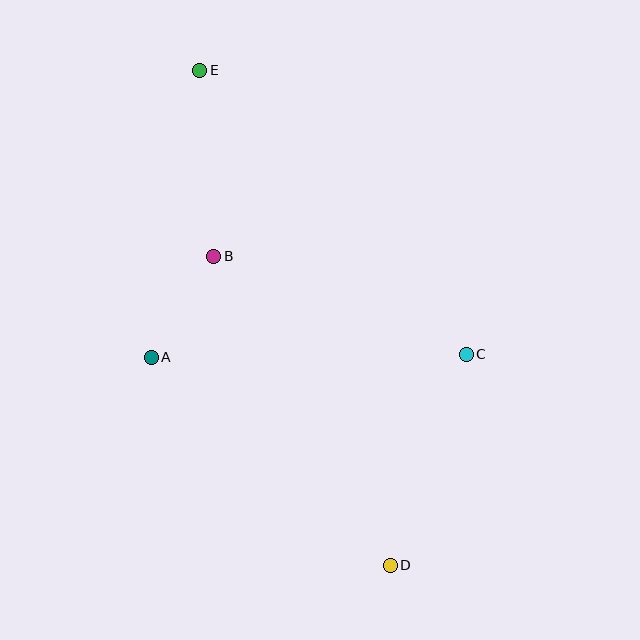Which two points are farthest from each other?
Points D and E are farthest from each other.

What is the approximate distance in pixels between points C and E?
The distance between C and E is approximately 390 pixels.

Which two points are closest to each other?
Points A and B are closest to each other.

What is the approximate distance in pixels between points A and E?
The distance between A and E is approximately 291 pixels.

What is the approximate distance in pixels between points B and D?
The distance between B and D is approximately 356 pixels.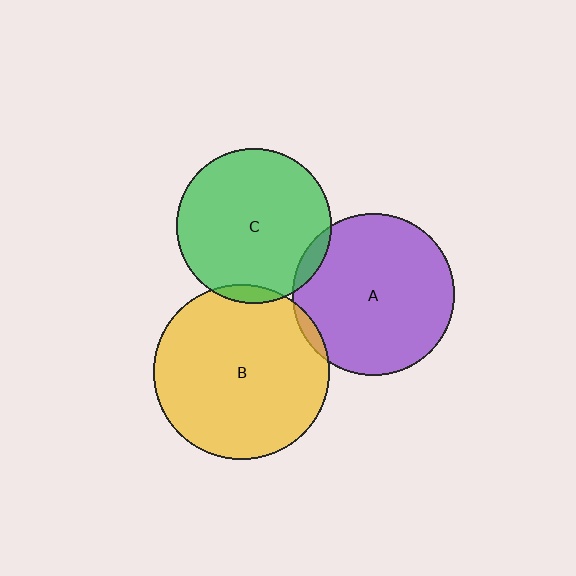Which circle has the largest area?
Circle B (yellow).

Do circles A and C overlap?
Yes.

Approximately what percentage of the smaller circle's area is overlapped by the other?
Approximately 5%.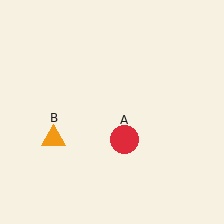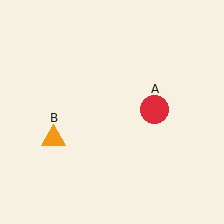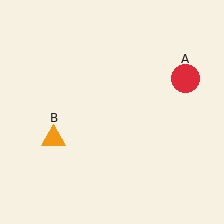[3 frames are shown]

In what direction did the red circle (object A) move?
The red circle (object A) moved up and to the right.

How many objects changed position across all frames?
1 object changed position: red circle (object A).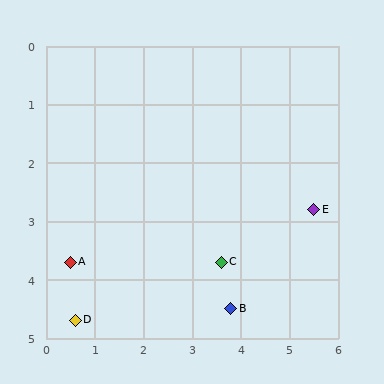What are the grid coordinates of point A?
Point A is at approximately (0.5, 3.7).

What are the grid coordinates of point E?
Point E is at approximately (5.5, 2.8).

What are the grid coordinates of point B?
Point B is at approximately (3.8, 4.5).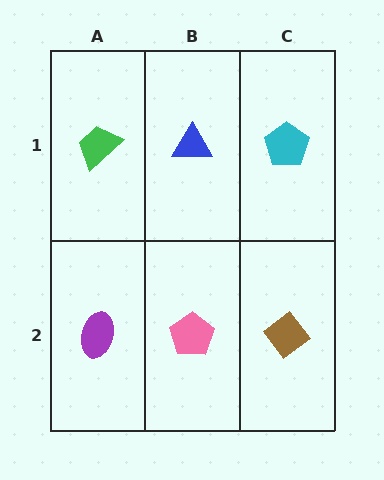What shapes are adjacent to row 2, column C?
A cyan pentagon (row 1, column C), a pink pentagon (row 2, column B).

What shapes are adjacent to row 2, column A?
A green trapezoid (row 1, column A), a pink pentagon (row 2, column B).